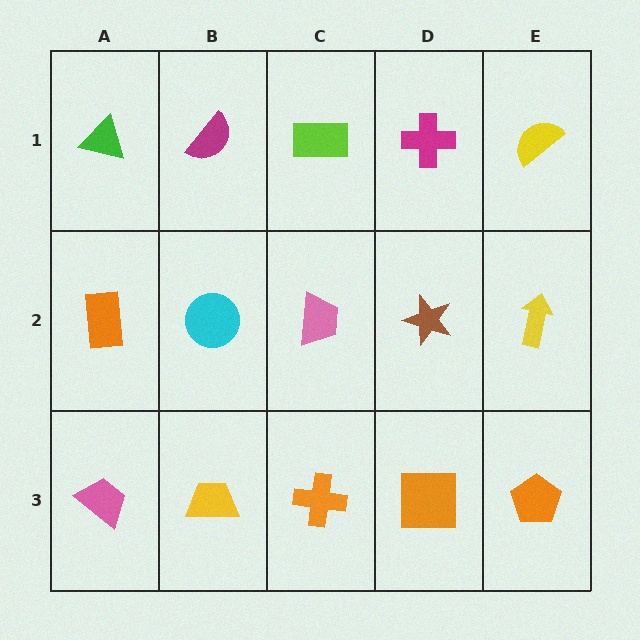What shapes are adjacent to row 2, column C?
A lime rectangle (row 1, column C), an orange cross (row 3, column C), a cyan circle (row 2, column B), a brown star (row 2, column D).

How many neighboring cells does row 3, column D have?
3.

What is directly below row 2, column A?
A pink trapezoid.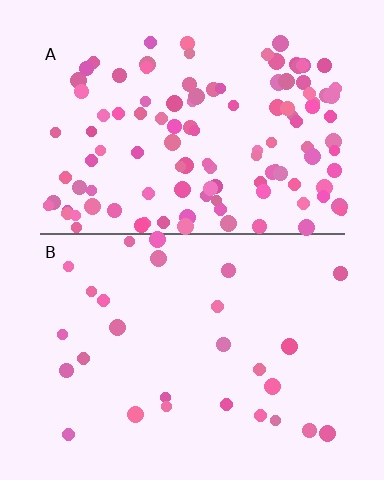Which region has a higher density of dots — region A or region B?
A (the top).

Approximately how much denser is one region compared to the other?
Approximately 4.2× — region A over region B.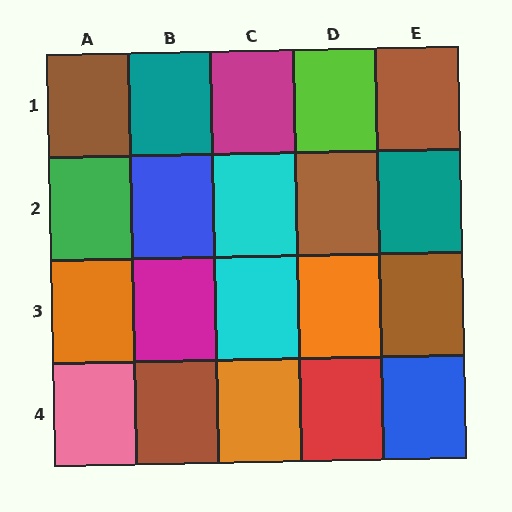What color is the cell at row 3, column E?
Brown.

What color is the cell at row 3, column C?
Cyan.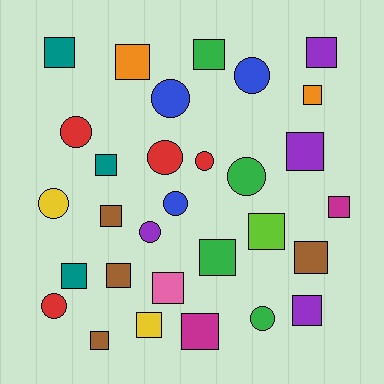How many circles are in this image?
There are 11 circles.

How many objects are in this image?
There are 30 objects.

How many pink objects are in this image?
There is 1 pink object.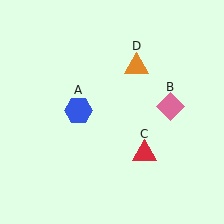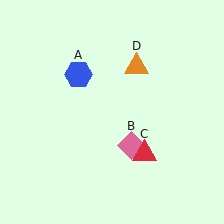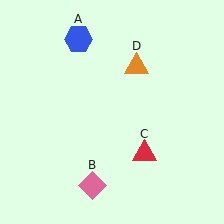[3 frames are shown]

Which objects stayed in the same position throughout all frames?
Red triangle (object C) and orange triangle (object D) remained stationary.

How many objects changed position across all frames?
2 objects changed position: blue hexagon (object A), pink diamond (object B).